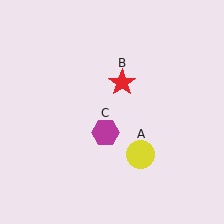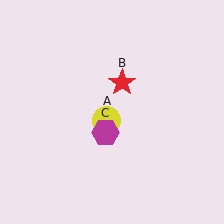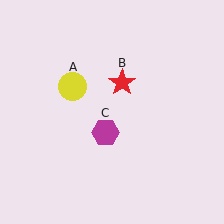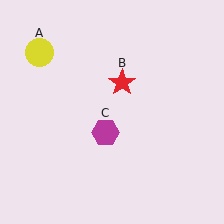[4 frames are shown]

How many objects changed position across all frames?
1 object changed position: yellow circle (object A).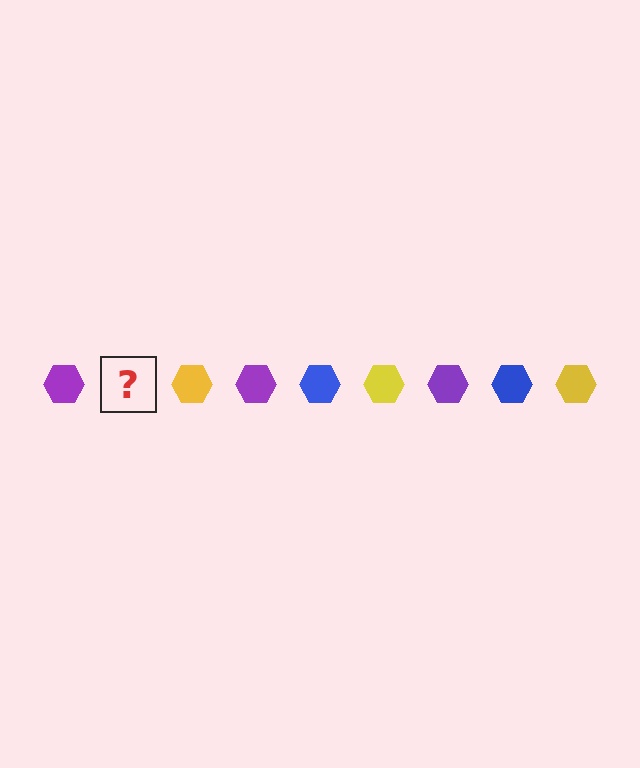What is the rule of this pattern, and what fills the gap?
The rule is that the pattern cycles through purple, blue, yellow hexagons. The gap should be filled with a blue hexagon.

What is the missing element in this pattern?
The missing element is a blue hexagon.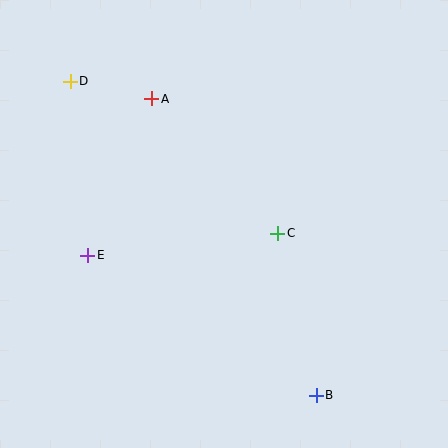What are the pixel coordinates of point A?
Point A is at (152, 99).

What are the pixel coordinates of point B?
Point B is at (316, 395).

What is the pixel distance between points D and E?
The distance between D and E is 175 pixels.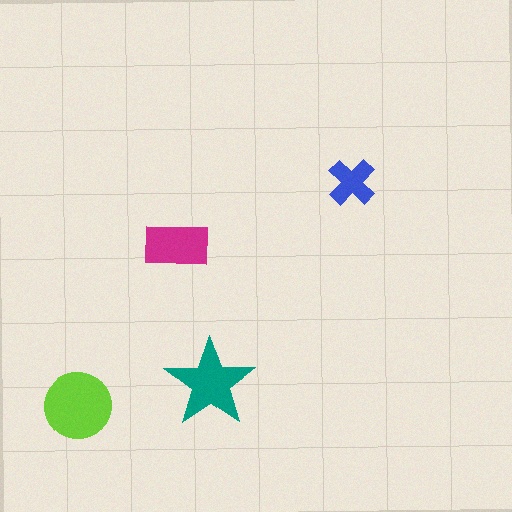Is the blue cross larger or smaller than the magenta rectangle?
Smaller.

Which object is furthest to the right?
The blue cross is rightmost.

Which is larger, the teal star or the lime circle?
The lime circle.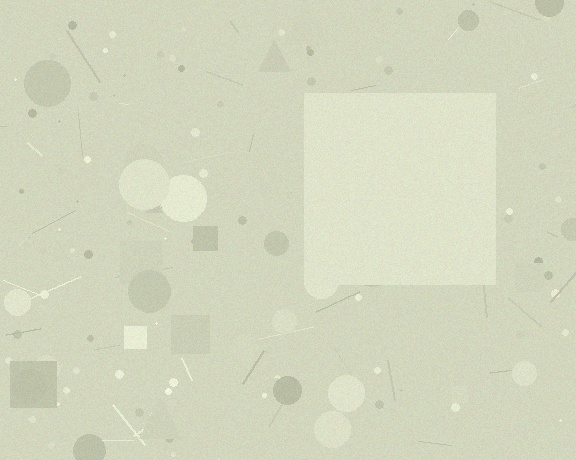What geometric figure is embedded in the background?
A square is embedded in the background.